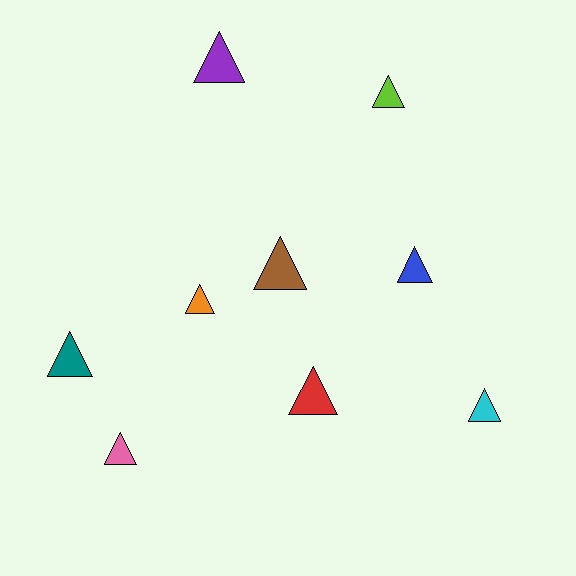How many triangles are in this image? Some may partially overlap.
There are 9 triangles.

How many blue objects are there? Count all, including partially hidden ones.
There is 1 blue object.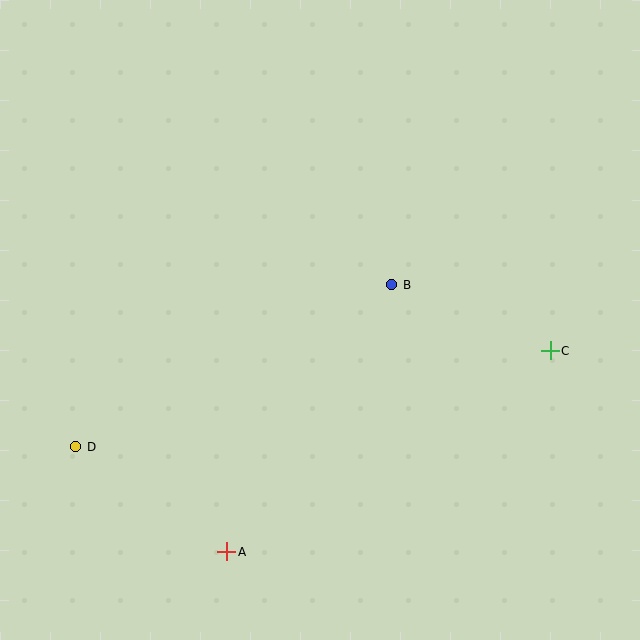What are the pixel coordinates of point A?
Point A is at (227, 552).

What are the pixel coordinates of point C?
Point C is at (550, 351).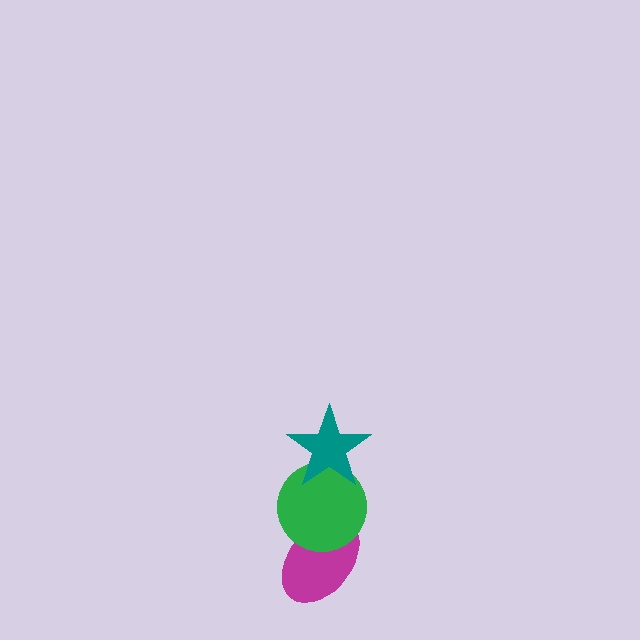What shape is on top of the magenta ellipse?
The green circle is on top of the magenta ellipse.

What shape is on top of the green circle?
The teal star is on top of the green circle.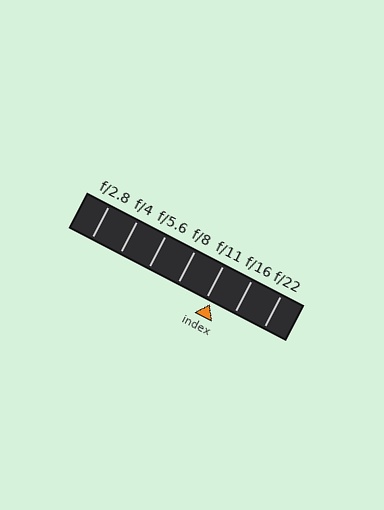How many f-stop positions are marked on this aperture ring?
There are 7 f-stop positions marked.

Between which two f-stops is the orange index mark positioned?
The index mark is between f/11 and f/16.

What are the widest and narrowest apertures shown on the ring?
The widest aperture shown is f/2.8 and the narrowest is f/22.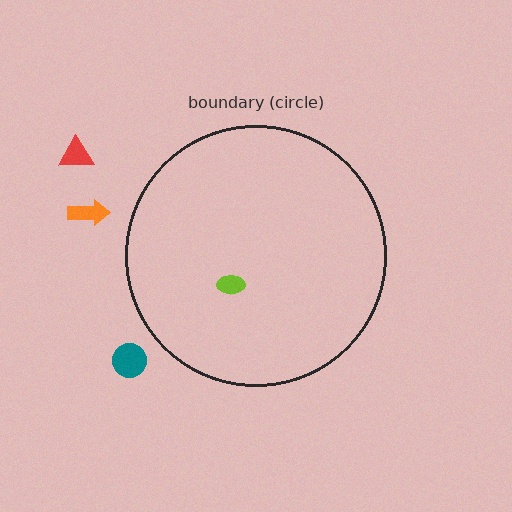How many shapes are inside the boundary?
1 inside, 3 outside.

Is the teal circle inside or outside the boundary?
Outside.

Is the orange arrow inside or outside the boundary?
Outside.